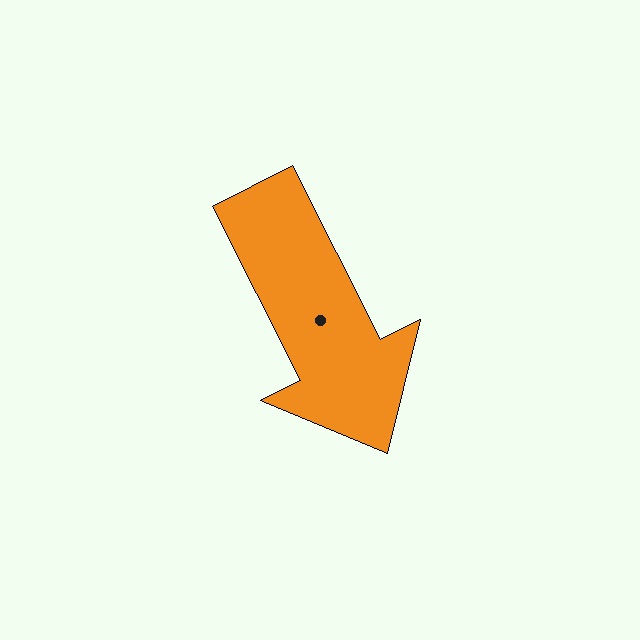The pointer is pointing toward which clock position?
Roughly 5 o'clock.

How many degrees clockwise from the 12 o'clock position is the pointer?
Approximately 153 degrees.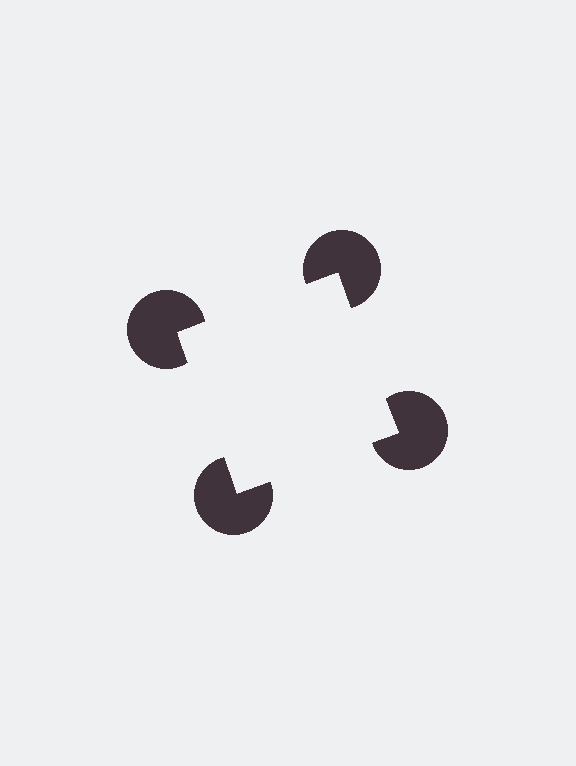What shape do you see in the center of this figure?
An illusory square — its edges are inferred from the aligned wedge cuts in the pac-man discs, not physically drawn.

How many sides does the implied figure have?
4 sides.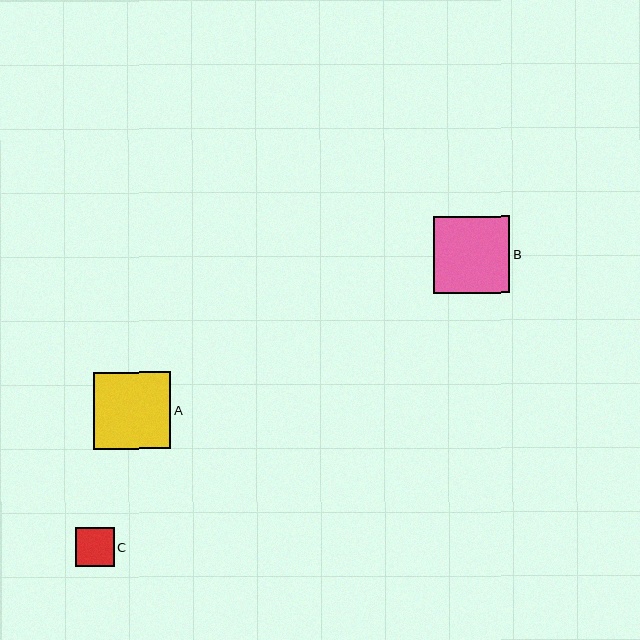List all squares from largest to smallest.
From largest to smallest: A, B, C.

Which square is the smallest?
Square C is the smallest with a size of approximately 39 pixels.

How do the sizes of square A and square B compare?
Square A and square B are approximately the same size.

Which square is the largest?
Square A is the largest with a size of approximately 77 pixels.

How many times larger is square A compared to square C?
Square A is approximately 2.0 times the size of square C.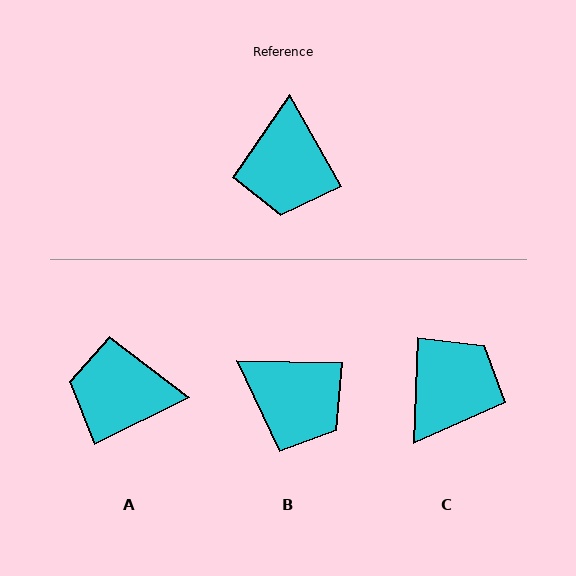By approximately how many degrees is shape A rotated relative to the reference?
Approximately 93 degrees clockwise.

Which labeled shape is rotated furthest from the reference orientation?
C, about 149 degrees away.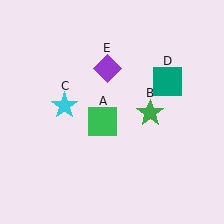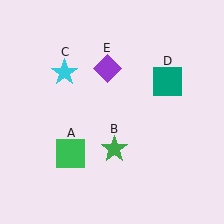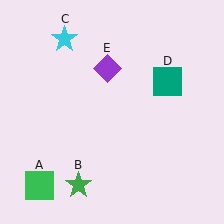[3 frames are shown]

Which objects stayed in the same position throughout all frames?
Teal square (object D) and purple diamond (object E) remained stationary.